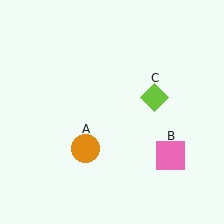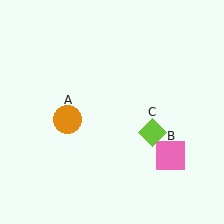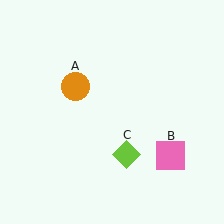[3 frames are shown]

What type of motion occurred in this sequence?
The orange circle (object A), lime diamond (object C) rotated clockwise around the center of the scene.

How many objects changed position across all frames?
2 objects changed position: orange circle (object A), lime diamond (object C).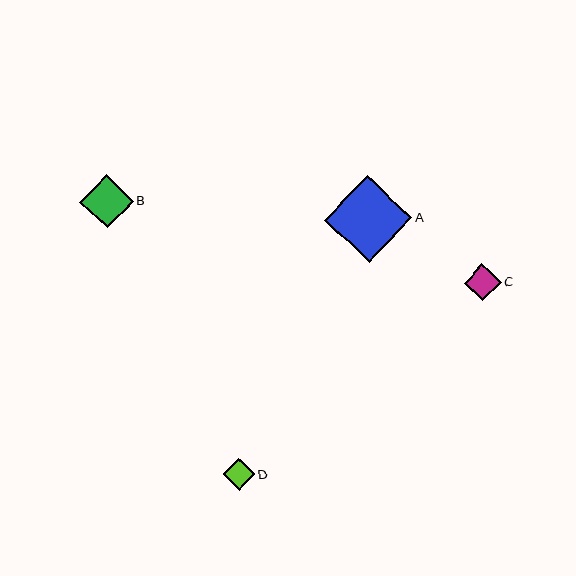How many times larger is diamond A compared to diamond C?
Diamond A is approximately 2.3 times the size of diamond C.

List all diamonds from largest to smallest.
From largest to smallest: A, B, C, D.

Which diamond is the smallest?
Diamond D is the smallest with a size of approximately 32 pixels.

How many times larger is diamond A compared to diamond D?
Diamond A is approximately 2.7 times the size of diamond D.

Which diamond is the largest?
Diamond A is the largest with a size of approximately 87 pixels.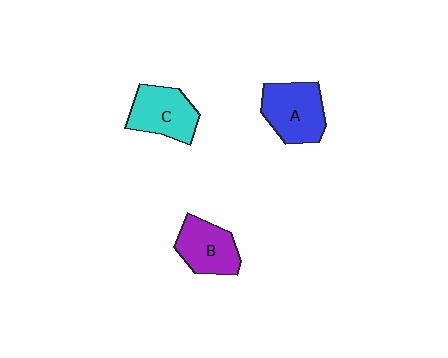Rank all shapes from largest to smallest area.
From largest to smallest: A (blue), C (cyan), B (purple).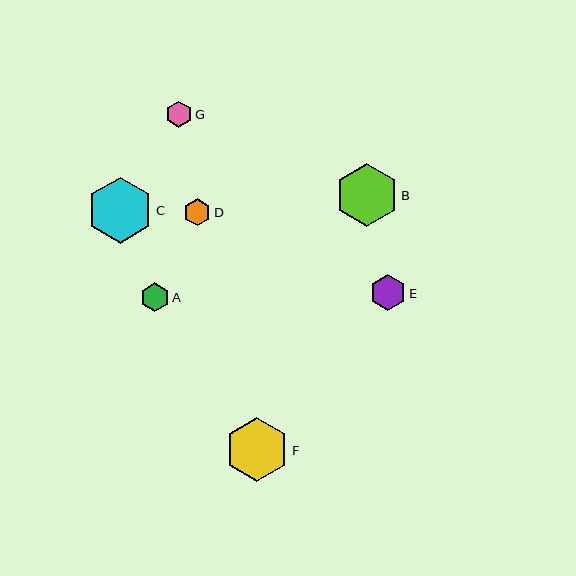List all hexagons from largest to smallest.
From largest to smallest: C, F, B, E, A, D, G.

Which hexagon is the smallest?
Hexagon G is the smallest with a size of approximately 26 pixels.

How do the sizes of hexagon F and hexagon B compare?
Hexagon F and hexagon B are approximately the same size.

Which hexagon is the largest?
Hexagon C is the largest with a size of approximately 66 pixels.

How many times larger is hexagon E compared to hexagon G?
Hexagon E is approximately 1.4 times the size of hexagon G.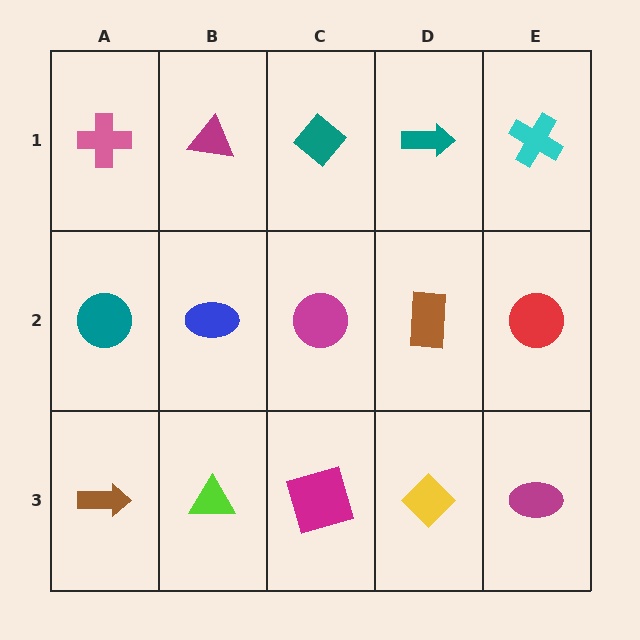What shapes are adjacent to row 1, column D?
A brown rectangle (row 2, column D), a teal diamond (row 1, column C), a cyan cross (row 1, column E).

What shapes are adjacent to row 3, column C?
A magenta circle (row 2, column C), a lime triangle (row 3, column B), a yellow diamond (row 3, column D).